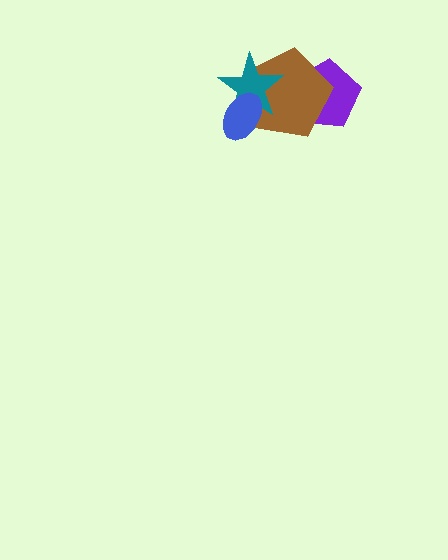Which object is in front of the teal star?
The blue ellipse is in front of the teal star.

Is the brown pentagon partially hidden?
Yes, it is partially covered by another shape.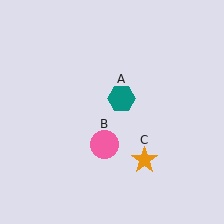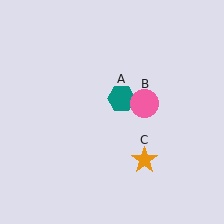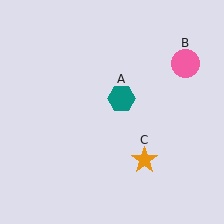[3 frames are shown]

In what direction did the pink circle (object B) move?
The pink circle (object B) moved up and to the right.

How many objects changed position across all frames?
1 object changed position: pink circle (object B).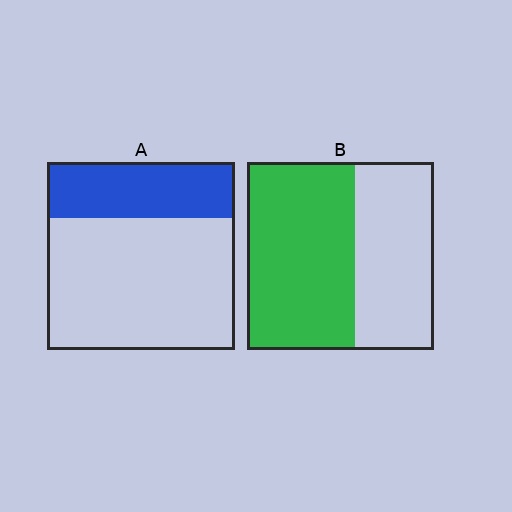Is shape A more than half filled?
No.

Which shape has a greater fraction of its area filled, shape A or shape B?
Shape B.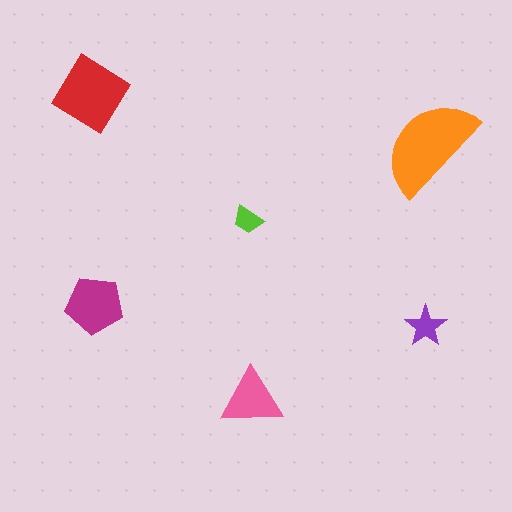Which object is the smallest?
The lime trapezoid.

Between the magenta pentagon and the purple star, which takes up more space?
The magenta pentagon.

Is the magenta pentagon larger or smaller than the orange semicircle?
Smaller.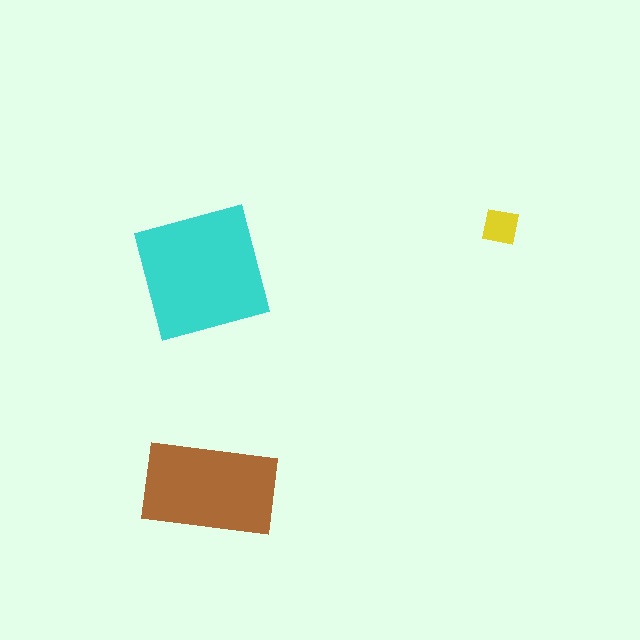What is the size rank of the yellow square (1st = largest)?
3rd.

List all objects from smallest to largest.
The yellow square, the brown rectangle, the cyan square.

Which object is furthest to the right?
The yellow square is rightmost.